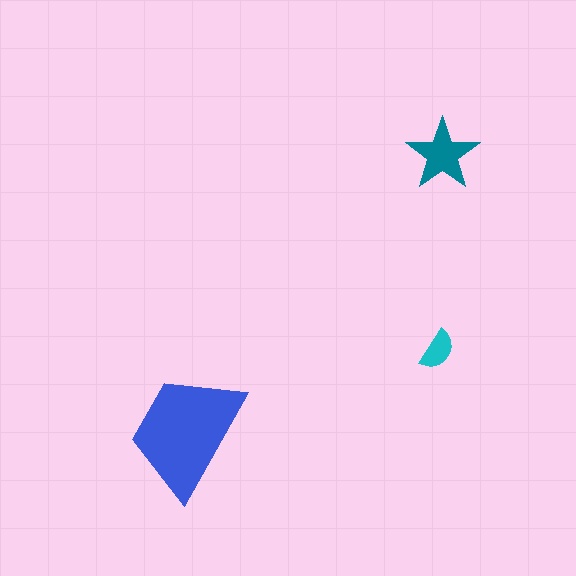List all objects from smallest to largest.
The cyan semicircle, the teal star, the blue trapezoid.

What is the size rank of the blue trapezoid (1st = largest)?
1st.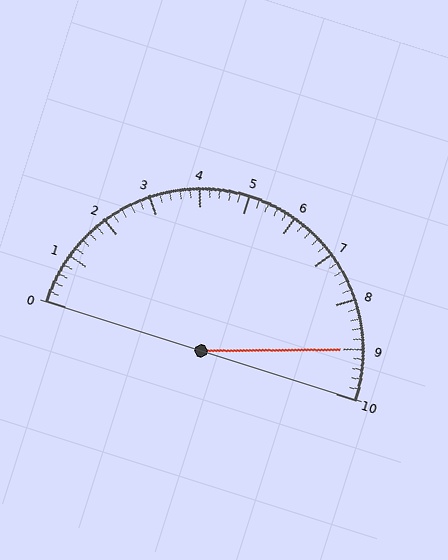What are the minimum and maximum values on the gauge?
The gauge ranges from 0 to 10.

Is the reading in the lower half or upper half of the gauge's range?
The reading is in the upper half of the range (0 to 10).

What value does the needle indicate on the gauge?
The needle indicates approximately 9.0.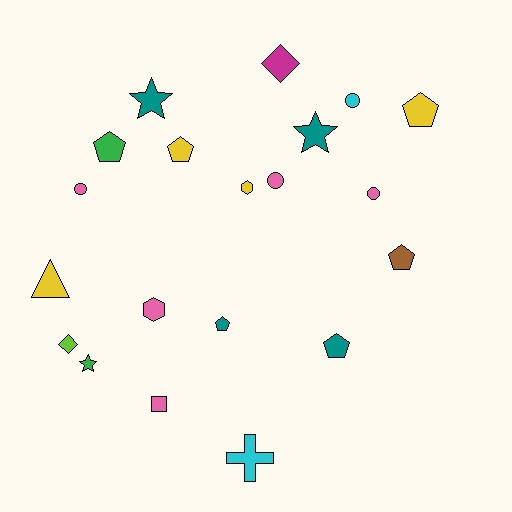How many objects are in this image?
There are 20 objects.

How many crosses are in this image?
There is 1 cross.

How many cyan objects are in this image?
There are 2 cyan objects.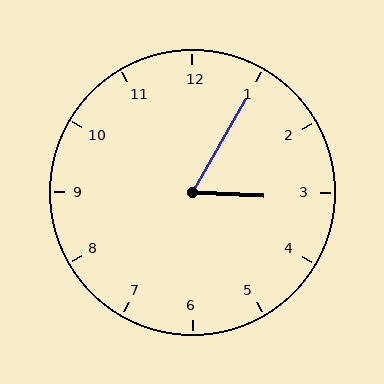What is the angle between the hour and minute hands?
Approximately 62 degrees.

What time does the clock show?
3:05.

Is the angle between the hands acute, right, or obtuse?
It is acute.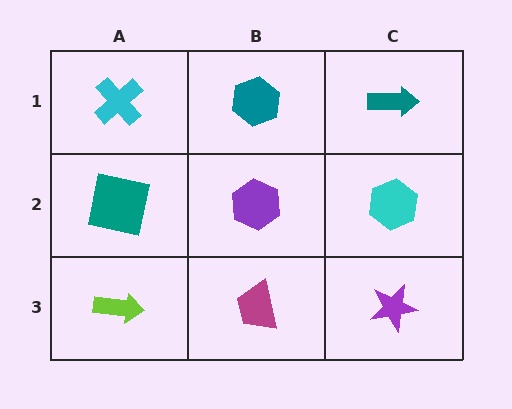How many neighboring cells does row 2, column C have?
3.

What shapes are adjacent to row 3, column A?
A teal square (row 2, column A), a magenta trapezoid (row 3, column B).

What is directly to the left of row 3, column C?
A magenta trapezoid.